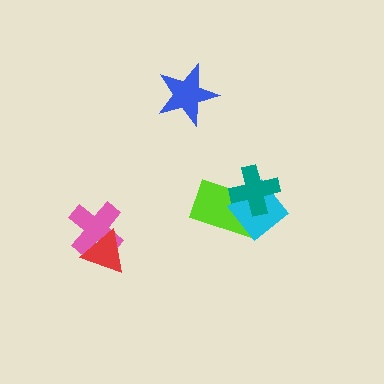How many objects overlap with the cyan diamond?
2 objects overlap with the cyan diamond.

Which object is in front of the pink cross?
The red triangle is in front of the pink cross.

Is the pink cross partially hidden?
Yes, it is partially covered by another shape.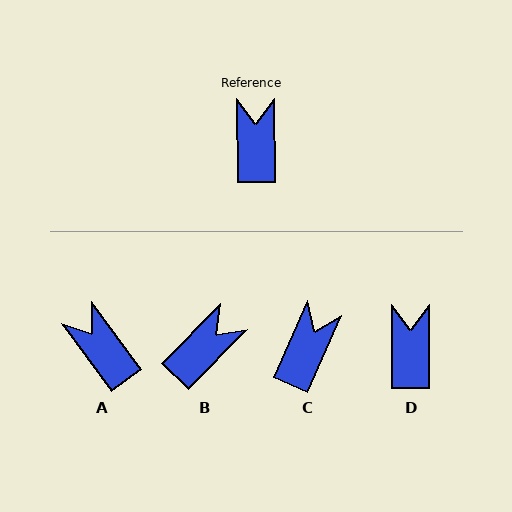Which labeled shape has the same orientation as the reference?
D.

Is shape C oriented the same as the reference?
No, it is off by about 24 degrees.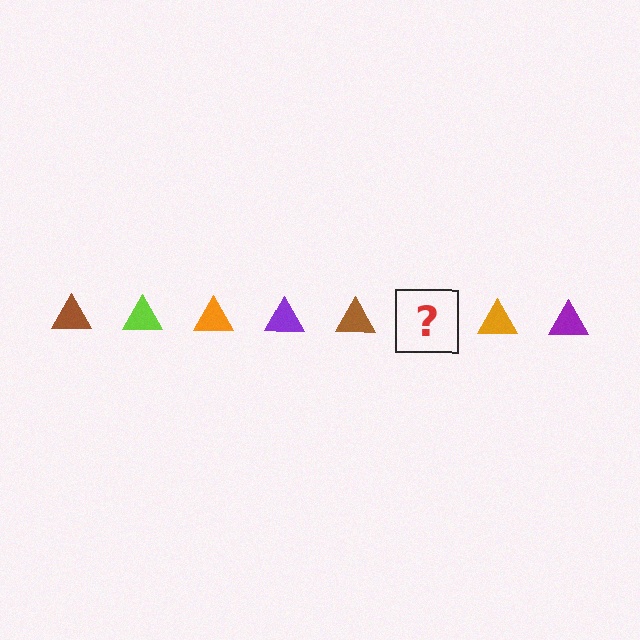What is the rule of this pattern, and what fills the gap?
The rule is that the pattern cycles through brown, lime, orange, purple triangles. The gap should be filled with a lime triangle.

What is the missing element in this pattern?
The missing element is a lime triangle.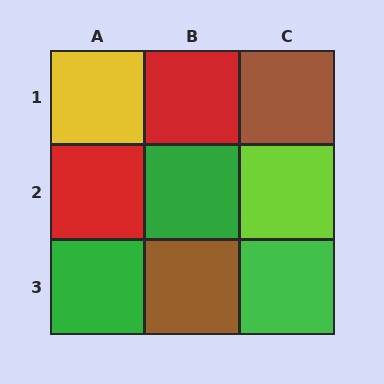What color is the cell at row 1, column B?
Red.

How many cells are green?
3 cells are green.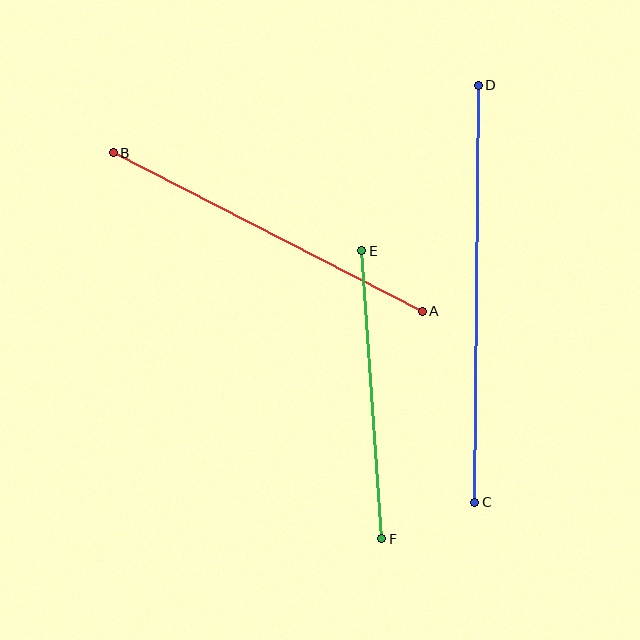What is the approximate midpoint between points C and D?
The midpoint is at approximately (476, 294) pixels.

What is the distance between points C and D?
The distance is approximately 417 pixels.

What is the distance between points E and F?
The distance is approximately 289 pixels.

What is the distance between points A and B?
The distance is approximately 347 pixels.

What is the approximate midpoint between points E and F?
The midpoint is at approximately (372, 395) pixels.